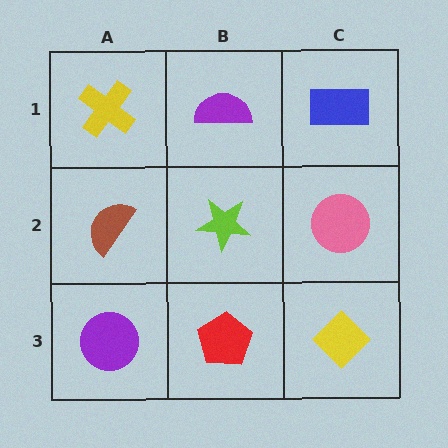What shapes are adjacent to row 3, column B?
A lime star (row 2, column B), a purple circle (row 3, column A), a yellow diamond (row 3, column C).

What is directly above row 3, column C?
A pink circle.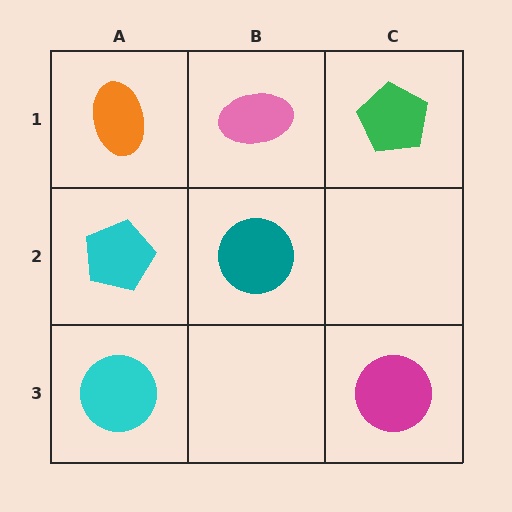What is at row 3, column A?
A cyan circle.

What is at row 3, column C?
A magenta circle.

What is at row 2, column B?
A teal circle.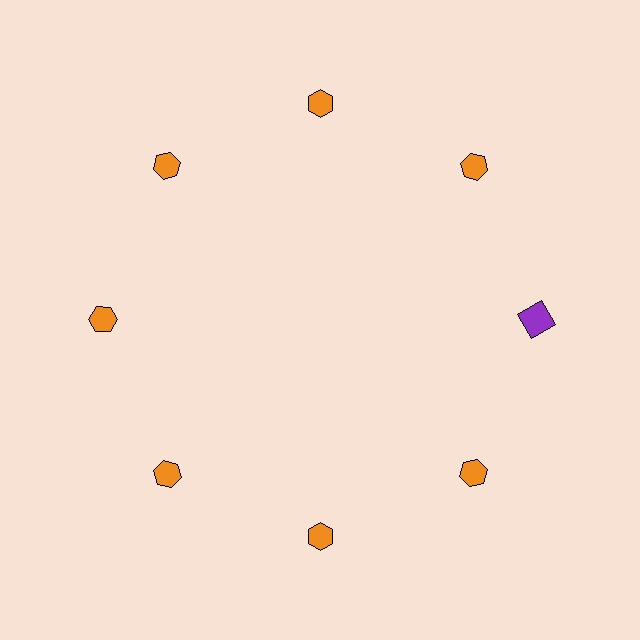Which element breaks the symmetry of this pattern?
The purple square at roughly the 3 o'clock position breaks the symmetry. All other shapes are orange hexagons.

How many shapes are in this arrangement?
There are 8 shapes arranged in a ring pattern.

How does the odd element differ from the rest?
It differs in both color (purple instead of orange) and shape (square instead of hexagon).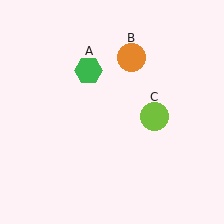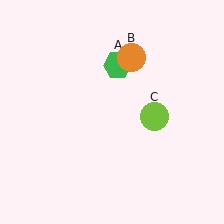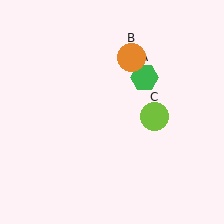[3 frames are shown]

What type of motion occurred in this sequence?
The green hexagon (object A) rotated clockwise around the center of the scene.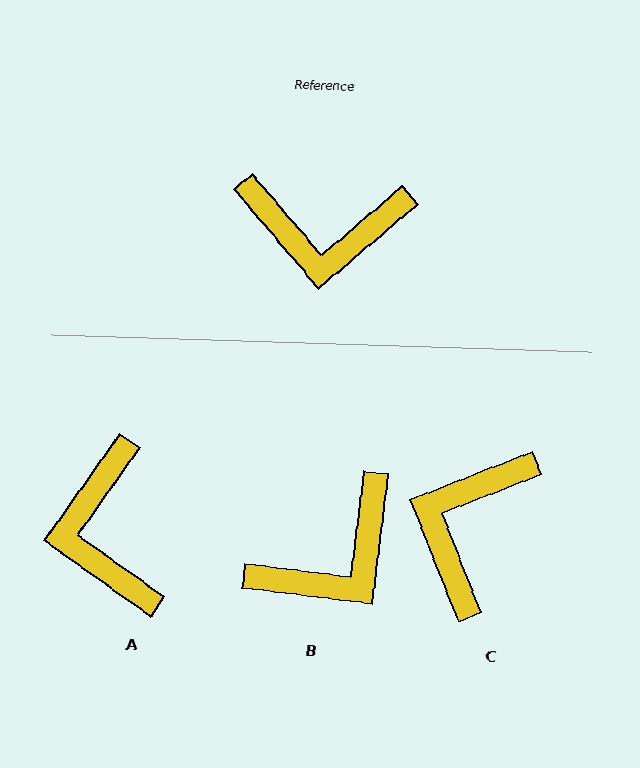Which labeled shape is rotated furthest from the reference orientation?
C, about 109 degrees away.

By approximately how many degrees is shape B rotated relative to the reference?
Approximately 42 degrees counter-clockwise.